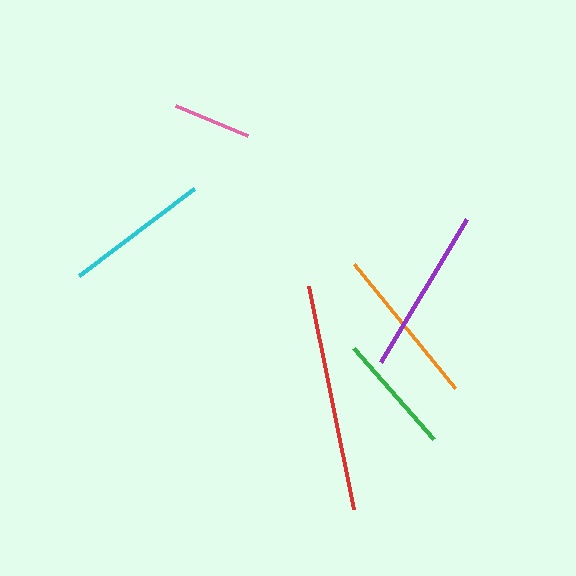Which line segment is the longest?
The red line is the longest at approximately 227 pixels.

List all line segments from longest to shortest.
From longest to shortest: red, purple, orange, cyan, green, pink.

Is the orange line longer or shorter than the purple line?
The purple line is longer than the orange line.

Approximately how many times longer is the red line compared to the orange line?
The red line is approximately 1.4 times the length of the orange line.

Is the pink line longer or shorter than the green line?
The green line is longer than the pink line.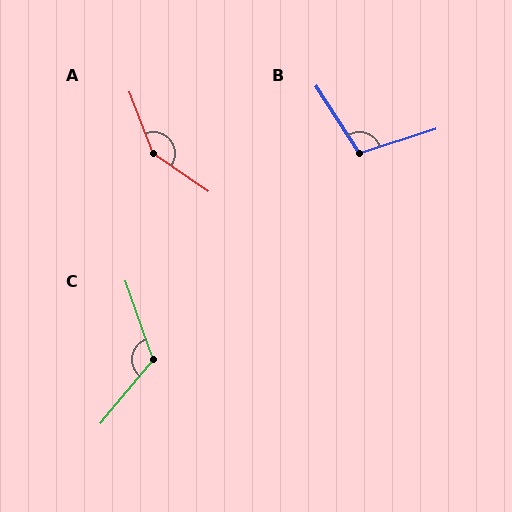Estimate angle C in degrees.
Approximately 121 degrees.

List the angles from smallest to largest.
B (104°), C (121°), A (145°).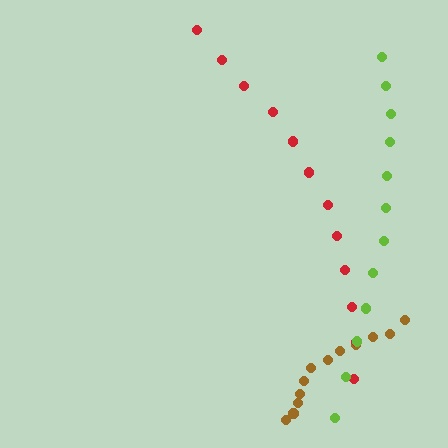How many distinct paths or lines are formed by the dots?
There are 3 distinct paths.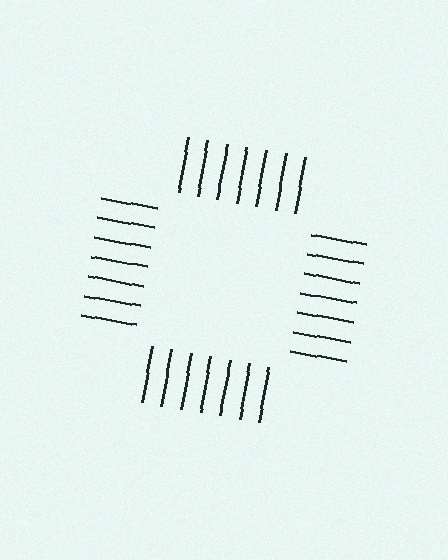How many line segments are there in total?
28 — 7 along each of the 4 edges.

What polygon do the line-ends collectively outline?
An illusory square — the line segments terminate on its edges but no continuous stroke is drawn.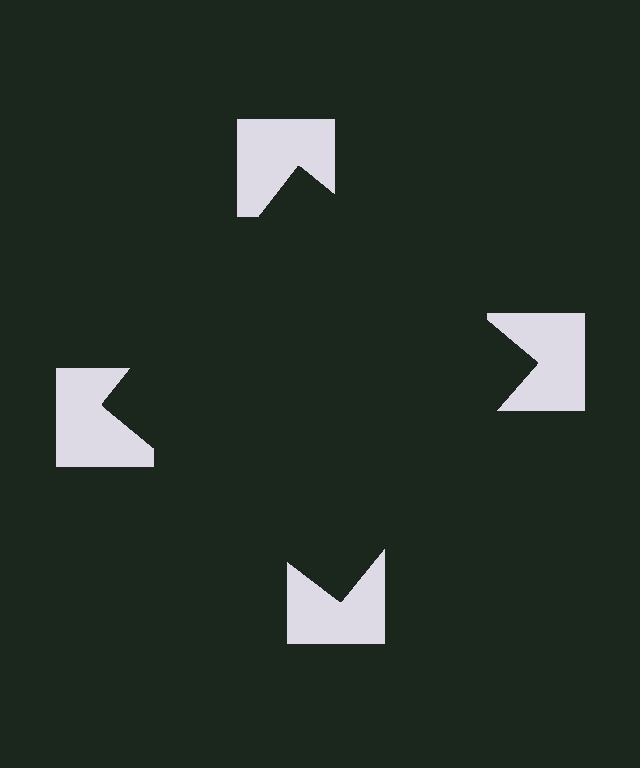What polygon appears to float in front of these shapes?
An illusory square — its edges are inferred from the aligned wedge cuts in the notched squares, not physically drawn.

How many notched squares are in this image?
There are 4 — one at each vertex of the illusory square.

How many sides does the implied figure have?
4 sides.